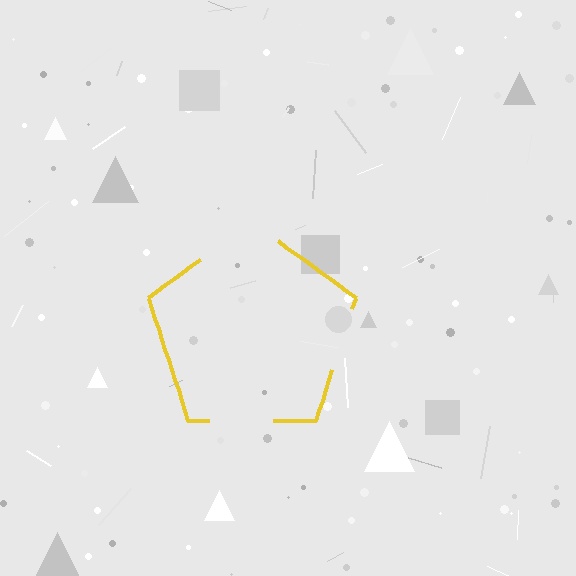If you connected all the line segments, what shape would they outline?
They would outline a pentagon.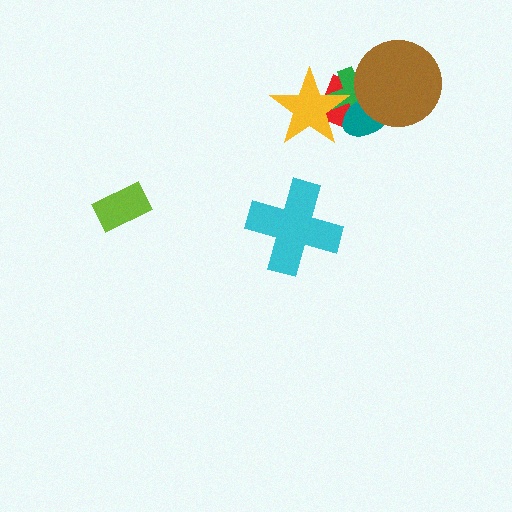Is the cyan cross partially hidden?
No, no other shape covers it.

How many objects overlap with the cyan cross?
0 objects overlap with the cyan cross.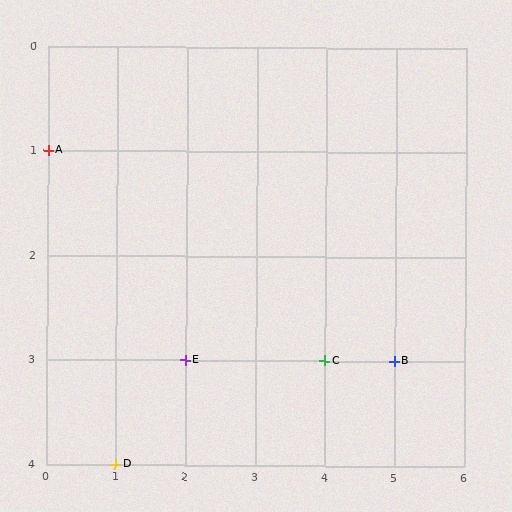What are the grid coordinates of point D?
Point D is at grid coordinates (1, 4).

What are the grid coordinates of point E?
Point E is at grid coordinates (2, 3).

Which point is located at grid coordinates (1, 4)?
Point D is at (1, 4).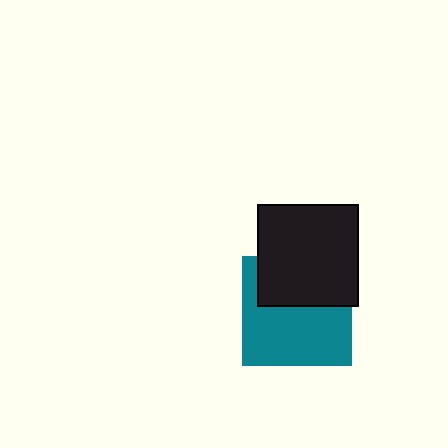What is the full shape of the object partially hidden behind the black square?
The partially hidden object is a teal square.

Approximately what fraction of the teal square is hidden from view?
Roughly 40% of the teal square is hidden behind the black square.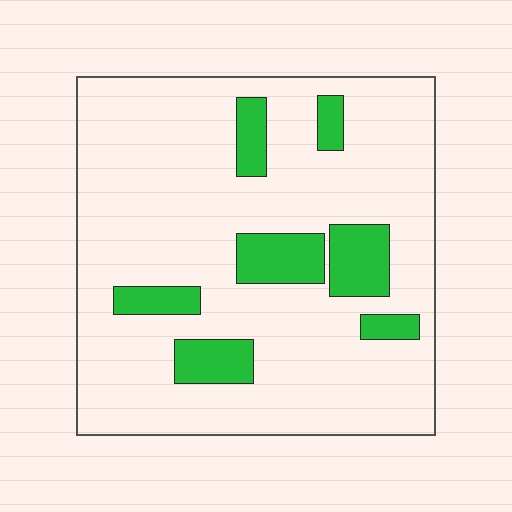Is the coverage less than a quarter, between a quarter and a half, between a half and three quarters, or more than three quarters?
Less than a quarter.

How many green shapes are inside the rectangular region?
7.